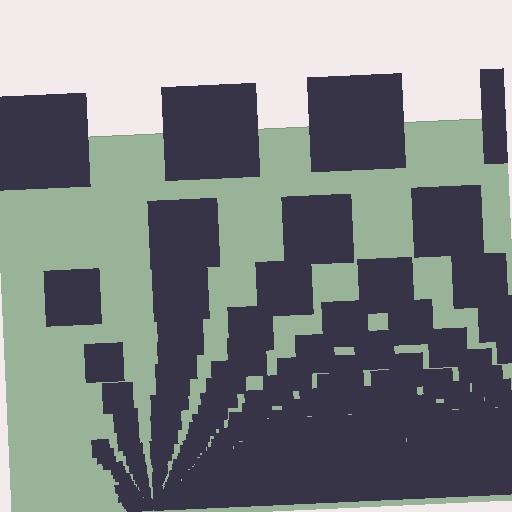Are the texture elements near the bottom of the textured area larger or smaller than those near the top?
Smaller. The gradient is inverted — elements near the bottom are smaller and denser.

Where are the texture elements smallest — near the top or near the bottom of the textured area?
Near the bottom.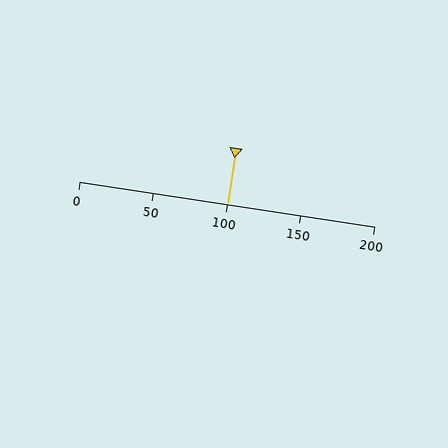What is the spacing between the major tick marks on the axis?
The major ticks are spaced 50 apart.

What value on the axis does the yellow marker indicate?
The marker indicates approximately 100.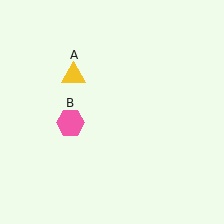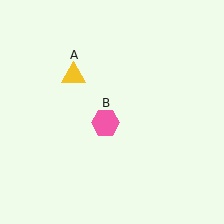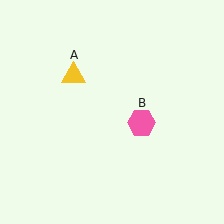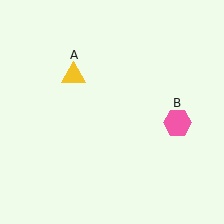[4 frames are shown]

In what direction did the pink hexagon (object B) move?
The pink hexagon (object B) moved right.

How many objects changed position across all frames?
1 object changed position: pink hexagon (object B).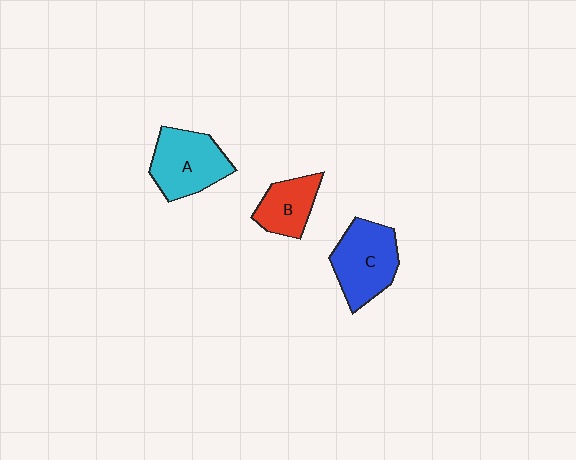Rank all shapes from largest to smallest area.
From largest to smallest: C (blue), A (cyan), B (red).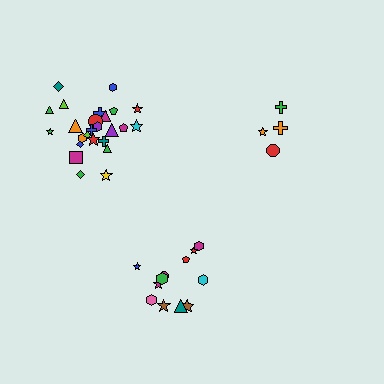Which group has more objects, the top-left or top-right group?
The top-left group.